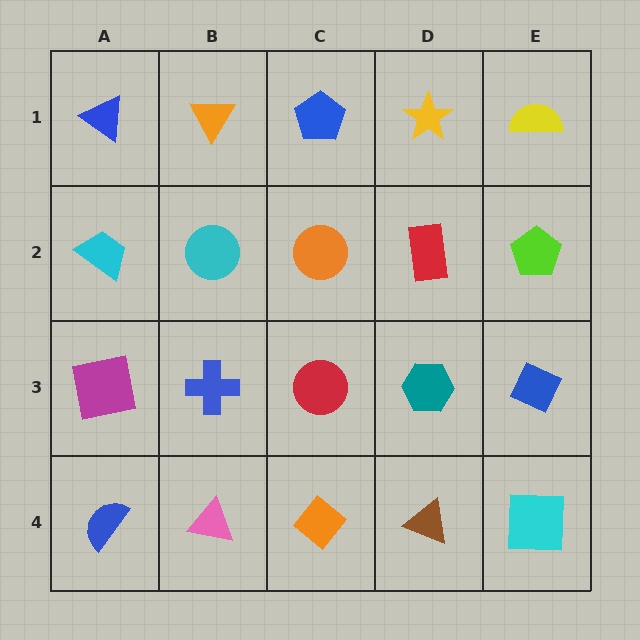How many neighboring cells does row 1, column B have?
3.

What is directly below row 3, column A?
A blue semicircle.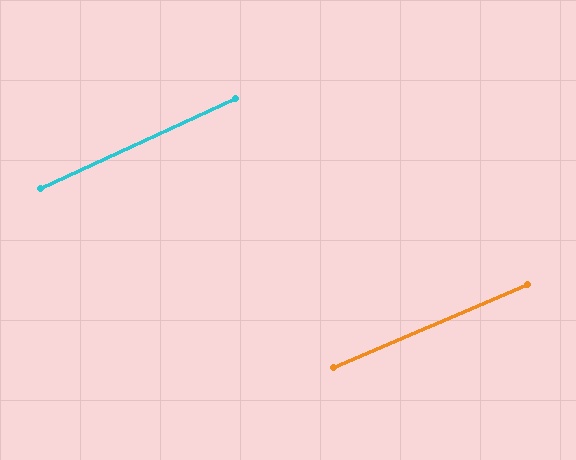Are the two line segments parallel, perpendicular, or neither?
Parallel — their directions differ by only 1.6°.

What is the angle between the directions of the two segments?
Approximately 2 degrees.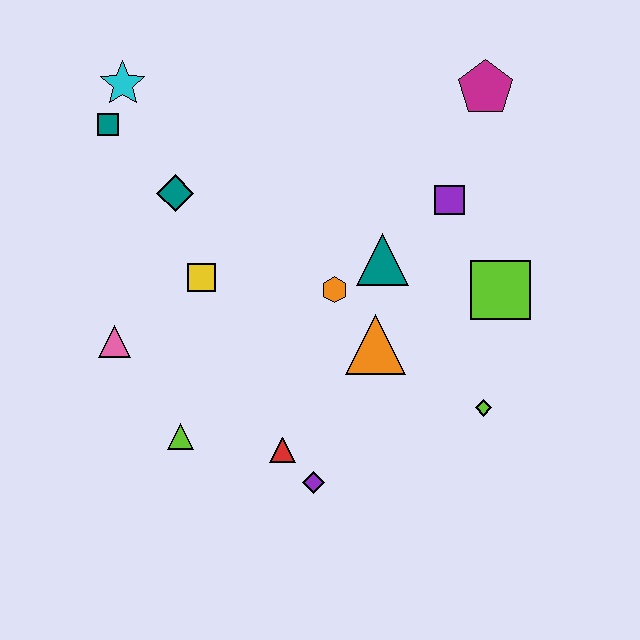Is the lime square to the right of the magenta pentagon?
Yes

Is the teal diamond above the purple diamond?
Yes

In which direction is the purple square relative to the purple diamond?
The purple square is above the purple diamond.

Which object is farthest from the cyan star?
The lime diamond is farthest from the cyan star.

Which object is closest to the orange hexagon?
The teal triangle is closest to the orange hexagon.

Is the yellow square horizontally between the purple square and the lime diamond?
No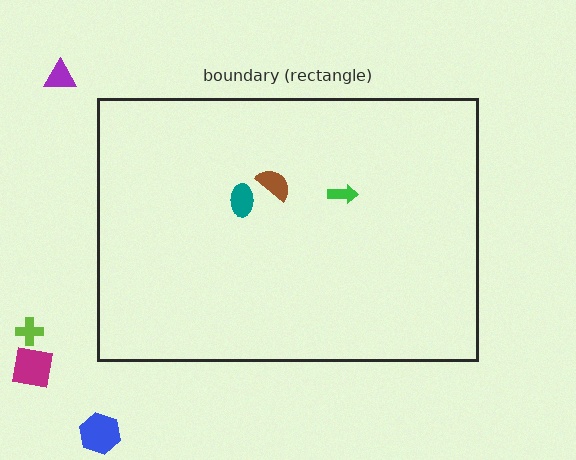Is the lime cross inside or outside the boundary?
Outside.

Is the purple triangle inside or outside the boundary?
Outside.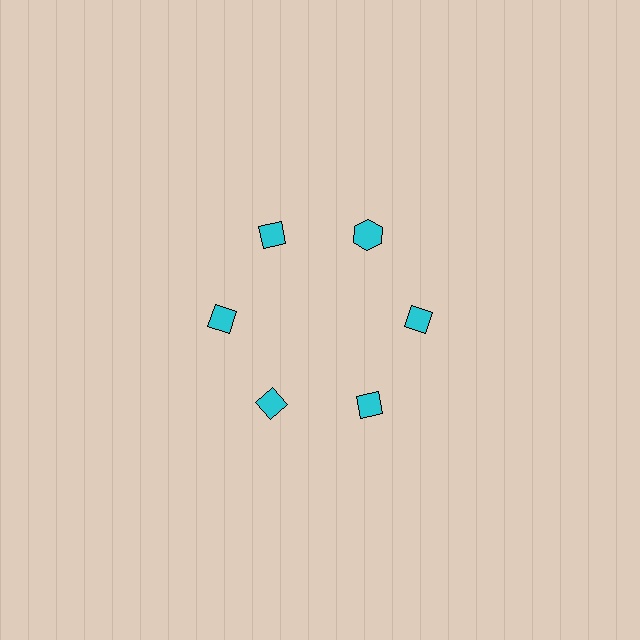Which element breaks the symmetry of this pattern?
The cyan hexagon at roughly the 1 o'clock position breaks the symmetry. All other shapes are cyan diamonds.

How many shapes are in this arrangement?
There are 6 shapes arranged in a ring pattern.